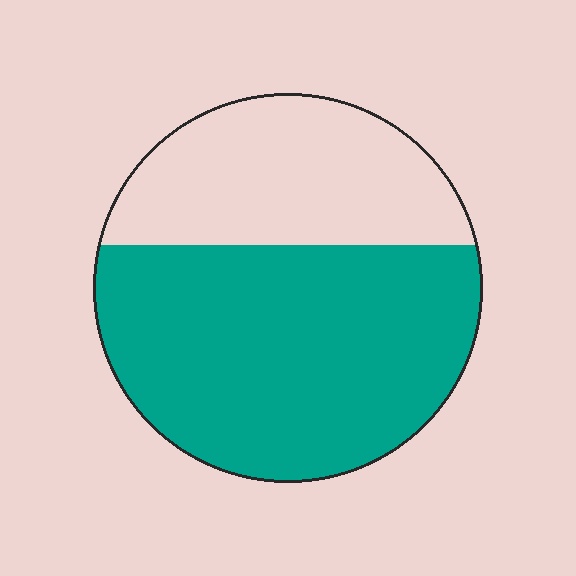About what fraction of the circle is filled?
About five eighths (5/8).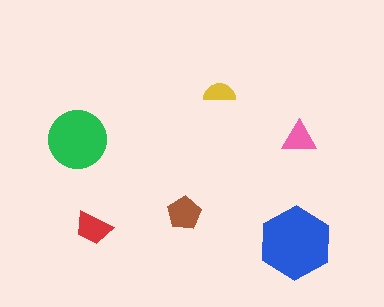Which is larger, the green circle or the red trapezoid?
The green circle.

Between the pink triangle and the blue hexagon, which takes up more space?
The blue hexagon.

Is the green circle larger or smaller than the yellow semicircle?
Larger.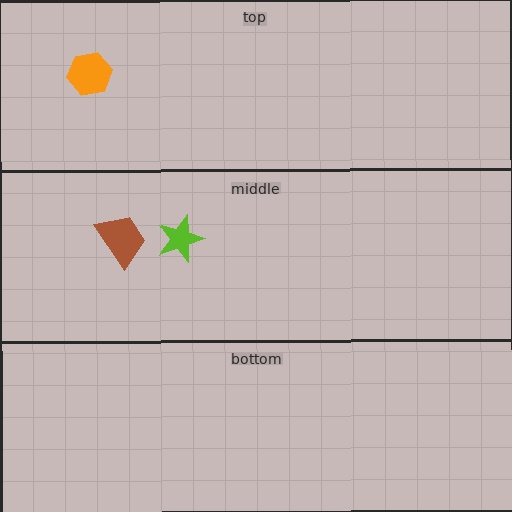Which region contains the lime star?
The middle region.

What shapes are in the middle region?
The brown trapezoid, the lime star.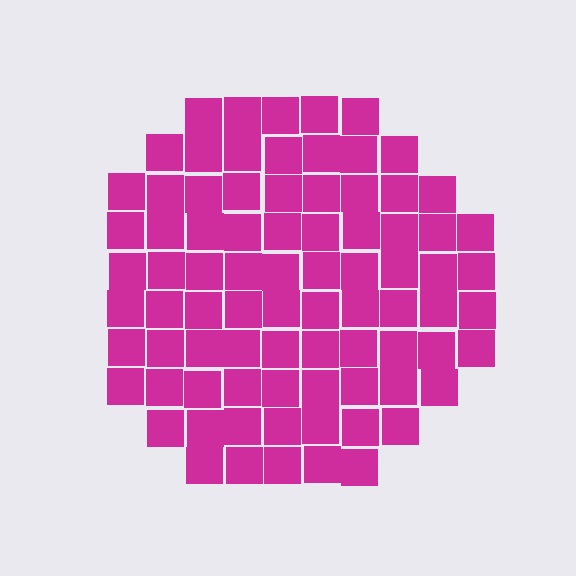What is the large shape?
The large shape is a circle.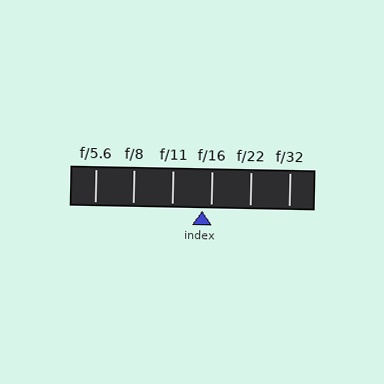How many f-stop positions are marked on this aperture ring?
There are 6 f-stop positions marked.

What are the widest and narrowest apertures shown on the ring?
The widest aperture shown is f/5.6 and the narrowest is f/32.